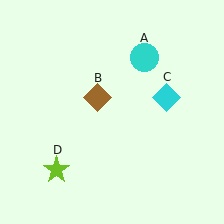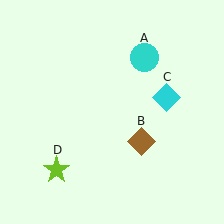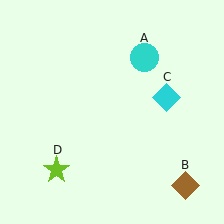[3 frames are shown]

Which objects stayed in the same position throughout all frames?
Cyan circle (object A) and cyan diamond (object C) and lime star (object D) remained stationary.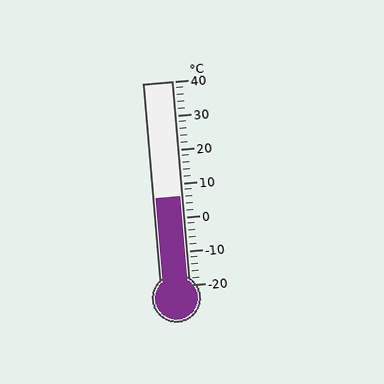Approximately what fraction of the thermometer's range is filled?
The thermometer is filled to approximately 45% of its range.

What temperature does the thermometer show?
The thermometer shows approximately 6°C.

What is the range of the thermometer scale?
The thermometer scale ranges from -20°C to 40°C.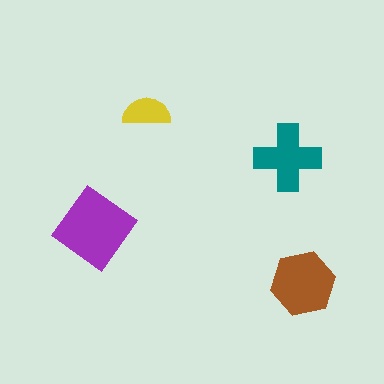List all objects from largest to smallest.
The purple diamond, the brown hexagon, the teal cross, the yellow semicircle.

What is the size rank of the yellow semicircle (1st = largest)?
4th.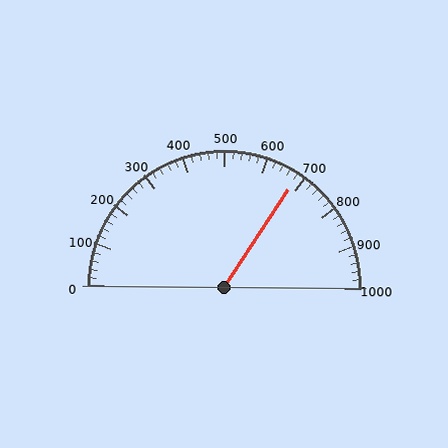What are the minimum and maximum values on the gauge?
The gauge ranges from 0 to 1000.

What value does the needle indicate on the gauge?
The needle indicates approximately 680.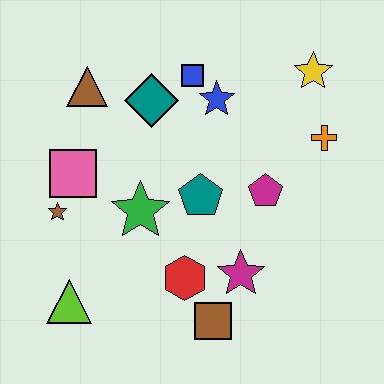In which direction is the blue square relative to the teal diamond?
The blue square is to the right of the teal diamond.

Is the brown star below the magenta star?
No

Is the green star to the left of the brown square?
Yes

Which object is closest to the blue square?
The blue star is closest to the blue square.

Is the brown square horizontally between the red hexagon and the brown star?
No